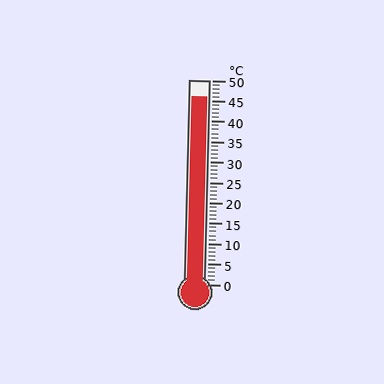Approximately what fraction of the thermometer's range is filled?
The thermometer is filled to approximately 90% of its range.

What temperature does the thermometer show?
The thermometer shows approximately 46°C.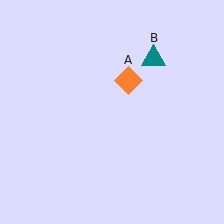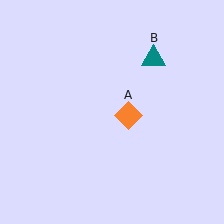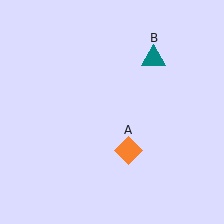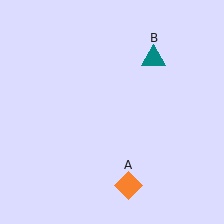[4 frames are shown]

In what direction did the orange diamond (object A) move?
The orange diamond (object A) moved down.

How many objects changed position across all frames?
1 object changed position: orange diamond (object A).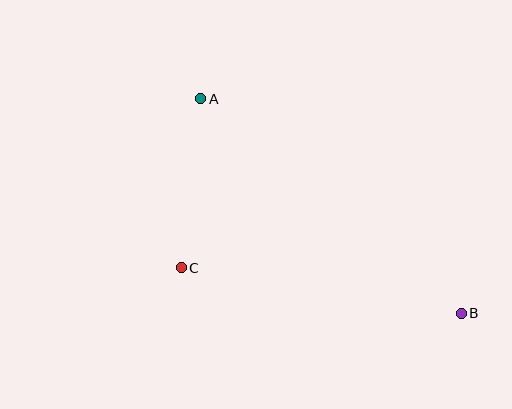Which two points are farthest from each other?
Points A and B are farthest from each other.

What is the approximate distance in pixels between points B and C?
The distance between B and C is approximately 284 pixels.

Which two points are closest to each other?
Points A and C are closest to each other.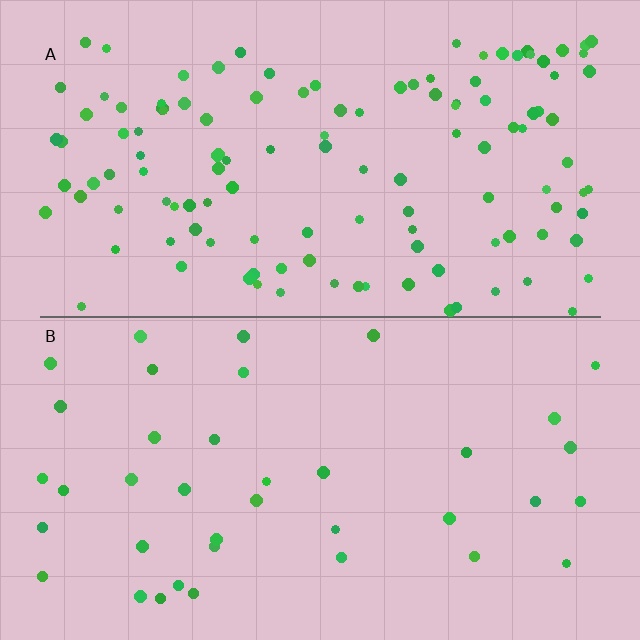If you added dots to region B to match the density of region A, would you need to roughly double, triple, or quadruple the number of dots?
Approximately triple.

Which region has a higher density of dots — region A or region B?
A (the top).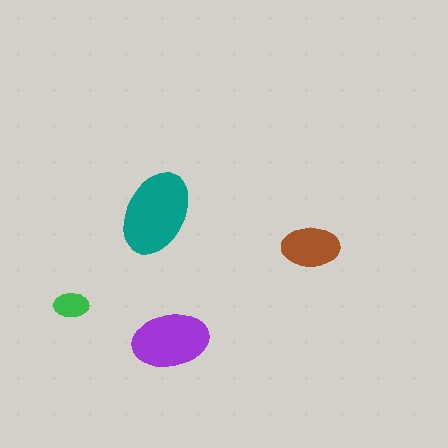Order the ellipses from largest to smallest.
the teal one, the purple one, the brown one, the green one.